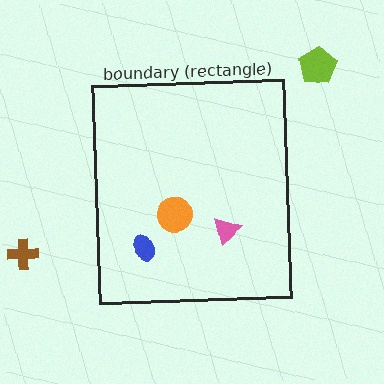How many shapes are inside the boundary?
3 inside, 2 outside.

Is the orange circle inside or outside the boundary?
Inside.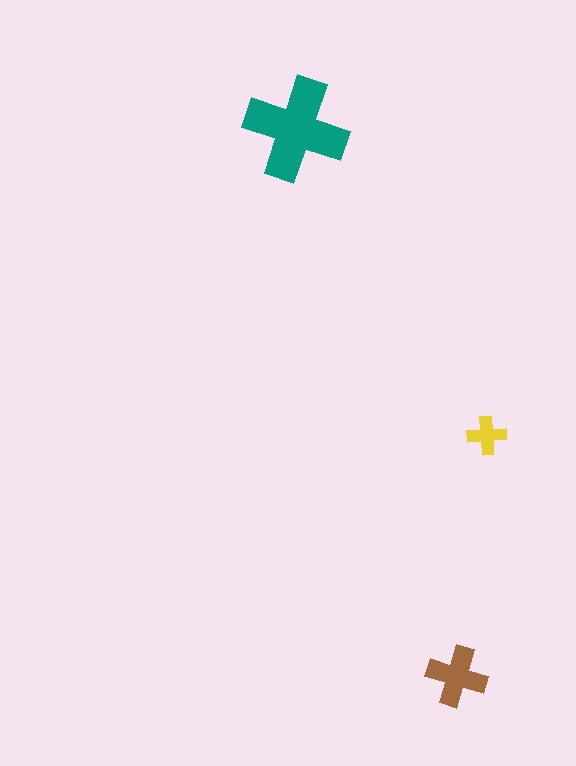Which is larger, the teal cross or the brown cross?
The teal one.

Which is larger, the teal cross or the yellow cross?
The teal one.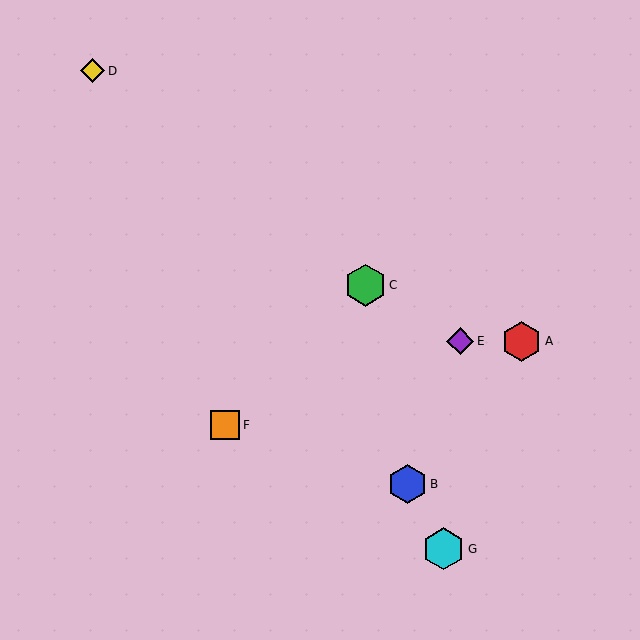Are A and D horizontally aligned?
No, A is at y≈341 and D is at y≈71.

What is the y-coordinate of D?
Object D is at y≈71.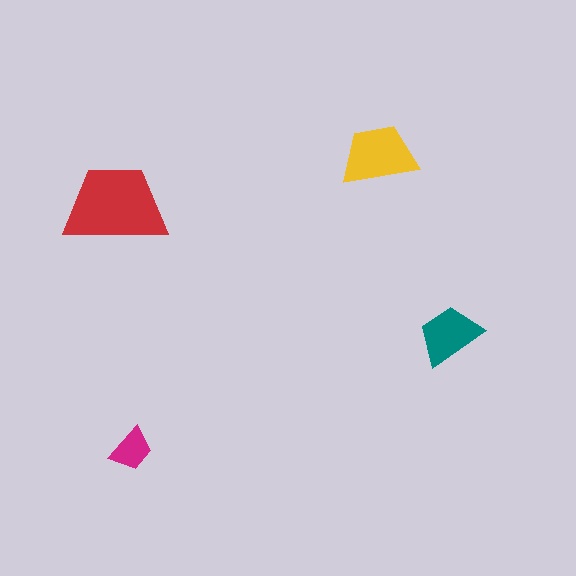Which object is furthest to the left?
The red trapezoid is leftmost.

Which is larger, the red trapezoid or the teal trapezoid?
The red one.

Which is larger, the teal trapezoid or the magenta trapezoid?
The teal one.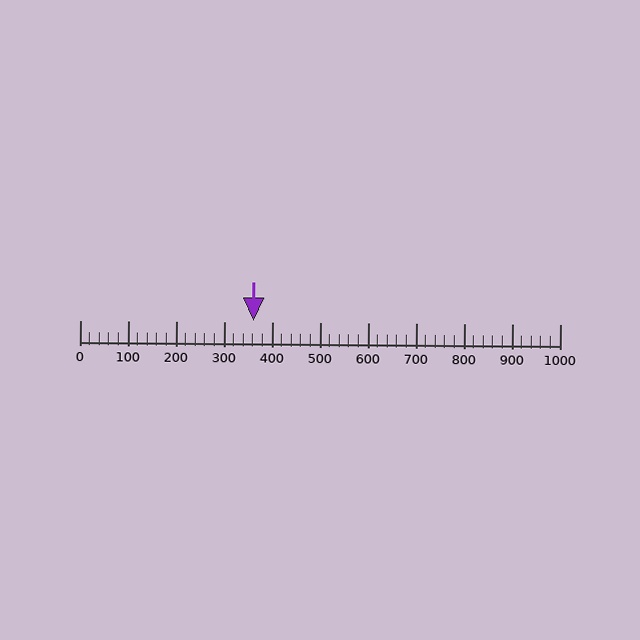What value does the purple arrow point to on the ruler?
The purple arrow points to approximately 361.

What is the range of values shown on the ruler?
The ruler shows values from 0 to 1000.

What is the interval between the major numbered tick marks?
The major tick marks are spaced 100 units apart.